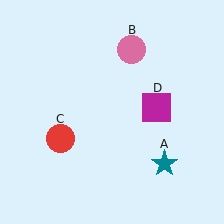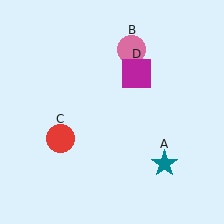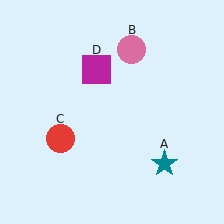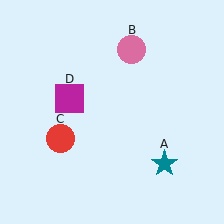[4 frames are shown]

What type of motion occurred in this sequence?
The magenta square (object D) rotated counterclockwise around the center of the scene.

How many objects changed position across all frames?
1 object changed position: magenta square (object D).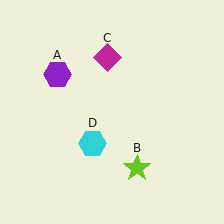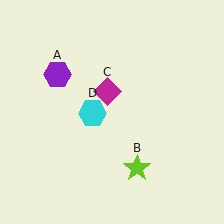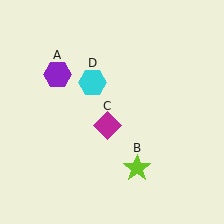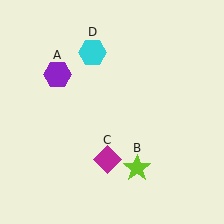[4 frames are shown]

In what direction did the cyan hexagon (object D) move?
The cyan hexagon (object D) moved up.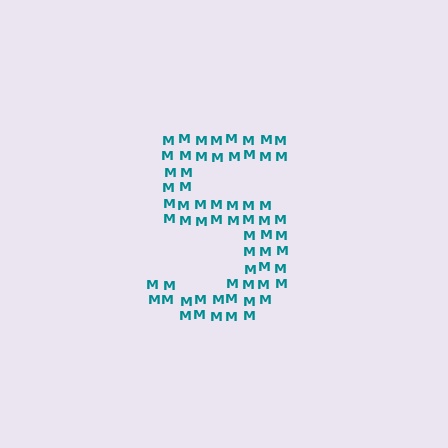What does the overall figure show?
The overall figure shows the digit 5.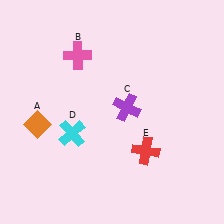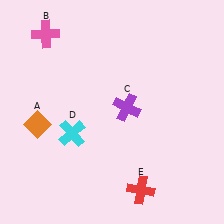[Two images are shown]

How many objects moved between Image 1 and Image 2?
2 objects moved between the two images.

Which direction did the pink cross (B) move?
The pink cross (B) moved left.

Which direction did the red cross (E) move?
The red cross (E) moved down.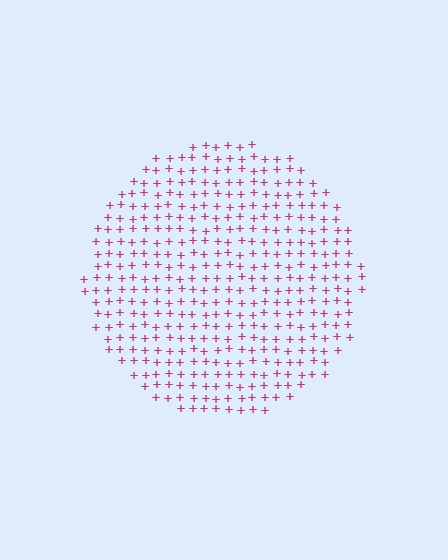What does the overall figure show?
The overall figure shows a circle.